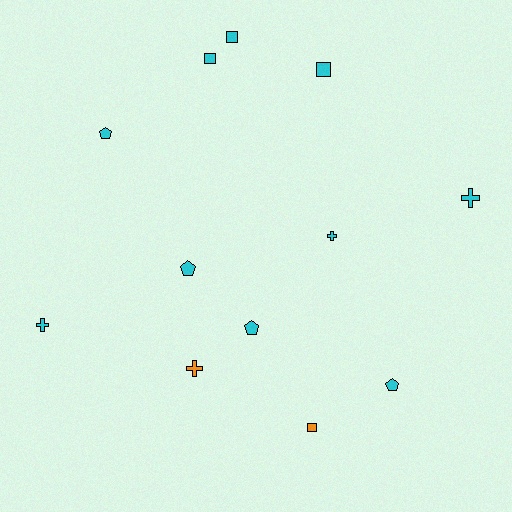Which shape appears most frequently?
Square, with 4 objects.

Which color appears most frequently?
Cyan, with 10 objects.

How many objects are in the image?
There are 12 objects.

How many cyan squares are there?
There are 3 cyan squares.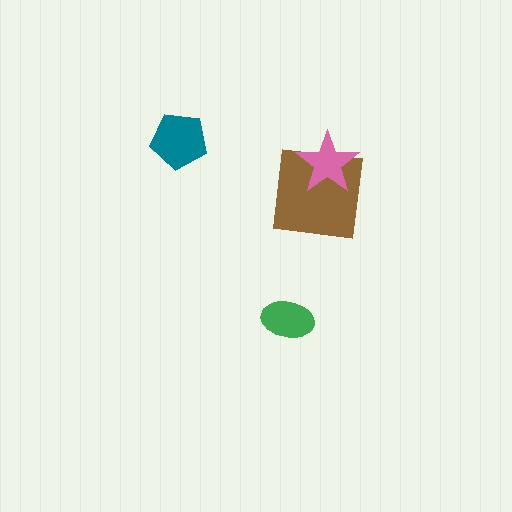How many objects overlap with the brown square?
1 object overlaps with the brown square.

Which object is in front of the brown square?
The pink star is in front of the brown square.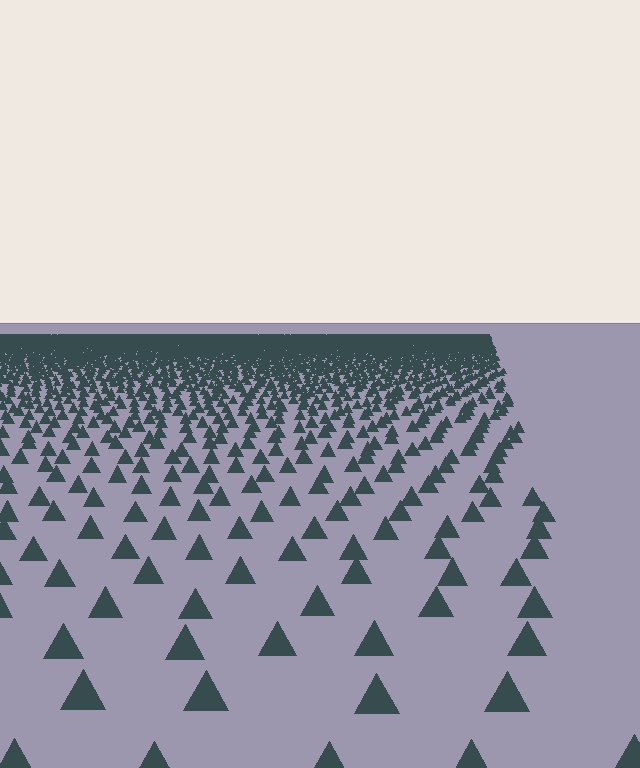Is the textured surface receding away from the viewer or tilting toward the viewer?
The surface is receding away from the viewer. Texture elements get smaller and denser toward the top.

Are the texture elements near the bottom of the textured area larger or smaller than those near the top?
Larger. Near the bottom, elements are closer to the viewer and appear at a bigger on-screen size.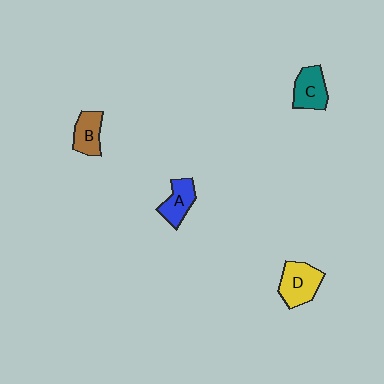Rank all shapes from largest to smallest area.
From largest to smallest: D (yellow), C (teal), A (blue), B (brown).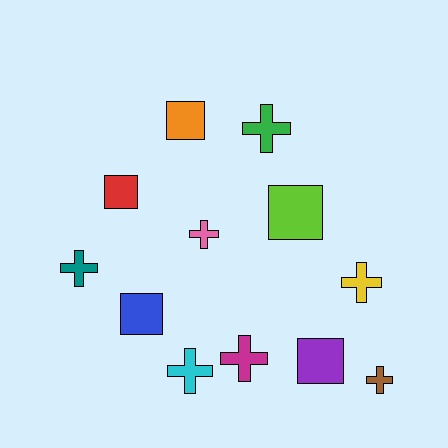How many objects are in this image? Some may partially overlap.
There are 12 objects.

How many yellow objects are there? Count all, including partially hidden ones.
There is 1 yellow object.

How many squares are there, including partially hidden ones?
There are 5 squares.